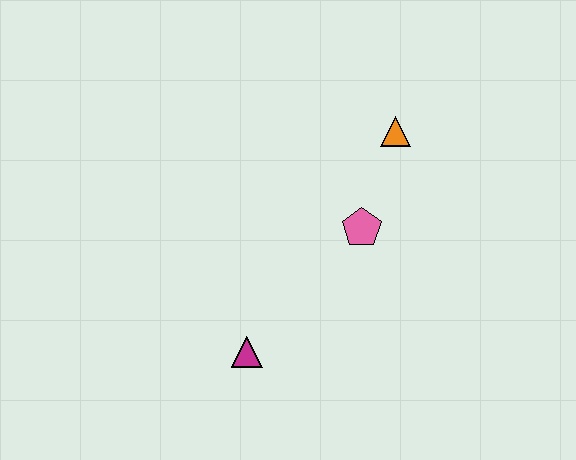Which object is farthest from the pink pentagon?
The magenta triangle is farthest from the pink pentagon.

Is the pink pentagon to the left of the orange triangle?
Yes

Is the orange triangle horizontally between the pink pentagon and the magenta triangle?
No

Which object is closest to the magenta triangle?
The pink pentagon is closest to the magenta triangle.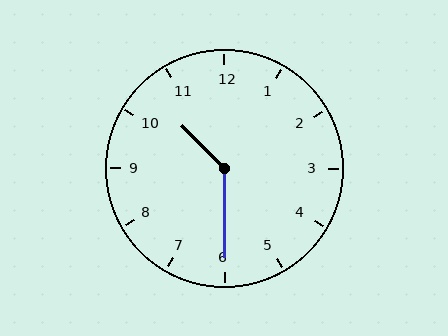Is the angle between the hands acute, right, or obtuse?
It is obtuse.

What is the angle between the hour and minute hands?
Approximately 135 degrees.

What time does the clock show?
10:30.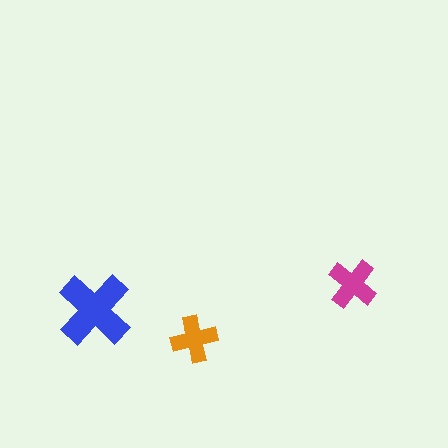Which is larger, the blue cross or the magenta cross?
The blue one.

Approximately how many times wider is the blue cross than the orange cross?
About 1.5 times wider.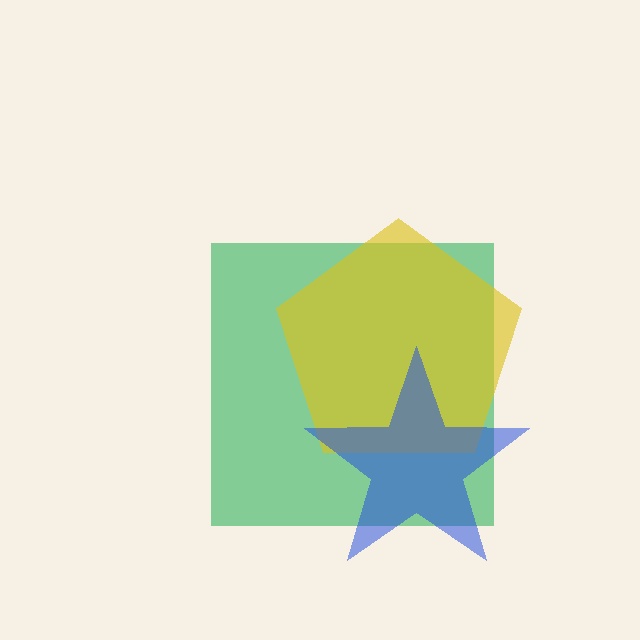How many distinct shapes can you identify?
There are 3 distinct shapes: a green square, a yellow pentagon, a blue star.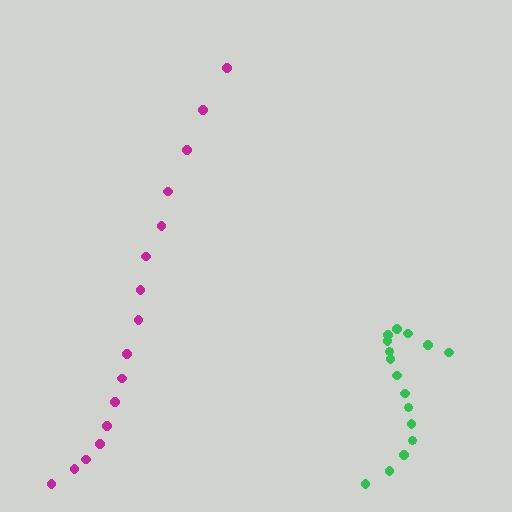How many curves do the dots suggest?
There are 2 distinct paths.